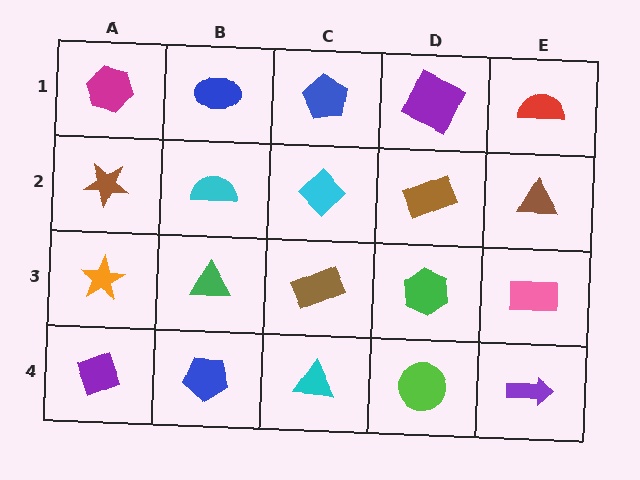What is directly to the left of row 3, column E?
A green hexagon.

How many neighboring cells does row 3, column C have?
4.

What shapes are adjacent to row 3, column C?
A cyan diamond (row 2, column C), a cyan triangle (row 4, column C), a green triangle (row 3, column B), a green hexagon (row 3, column D).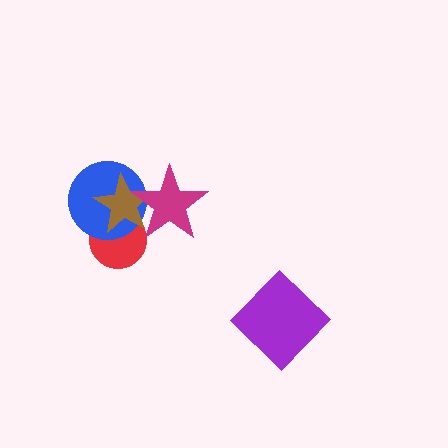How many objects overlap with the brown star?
3 objects overlap with the brown star.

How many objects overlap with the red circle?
2 objects overlap with the red circle.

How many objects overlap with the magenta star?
2 objects overlap with the magenta star.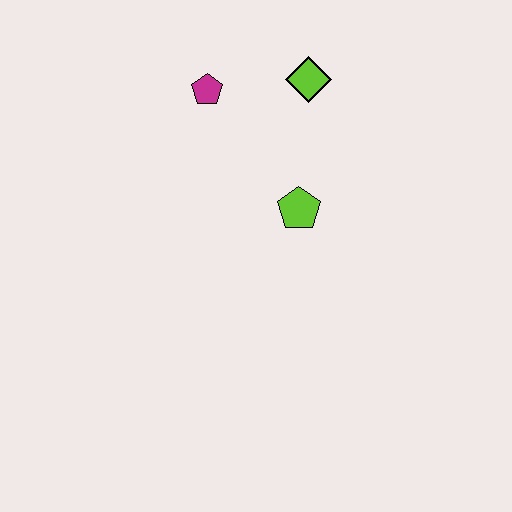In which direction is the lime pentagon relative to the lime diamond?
The lime pentagon is below the lime diamond.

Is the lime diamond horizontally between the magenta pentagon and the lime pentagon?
No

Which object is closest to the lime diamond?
The magenta pentagon is closest to the lime diamond.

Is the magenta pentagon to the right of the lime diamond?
No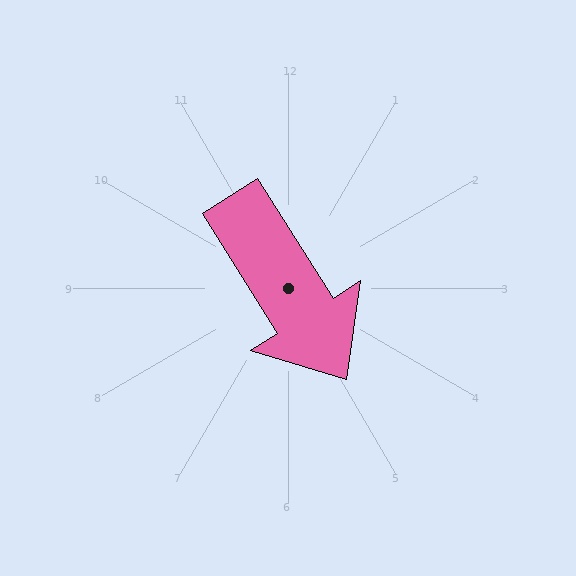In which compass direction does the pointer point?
Southeast.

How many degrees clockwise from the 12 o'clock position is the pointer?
Approximately 148 degrees.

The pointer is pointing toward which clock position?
Roughly 5 o'clock.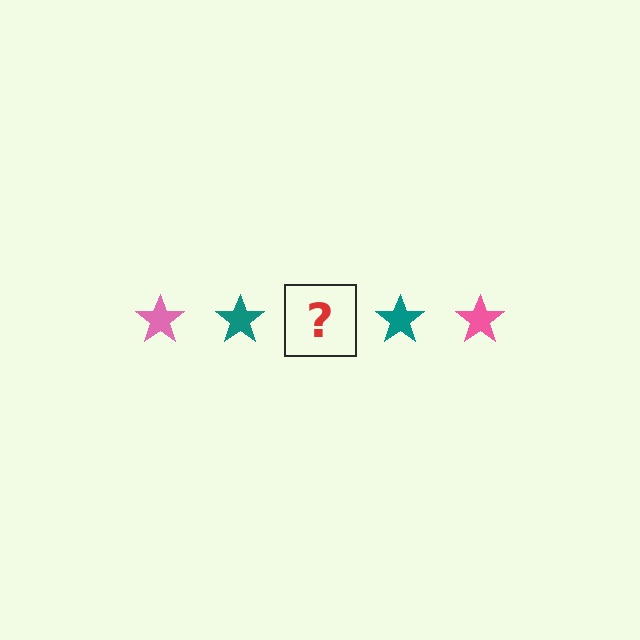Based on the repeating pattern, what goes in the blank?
The blank should be a pink star.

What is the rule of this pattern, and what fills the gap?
The rule is that the pattern cycles through pink, teal stars. The gap should be filled with a pink star.